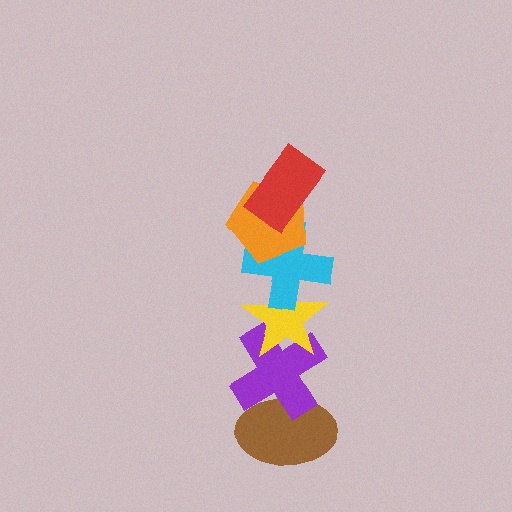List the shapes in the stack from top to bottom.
From top to bottom: the red rectangle, the orange pentagon, the cyan cross, the yellow star, the purple cross, the brown ellipse.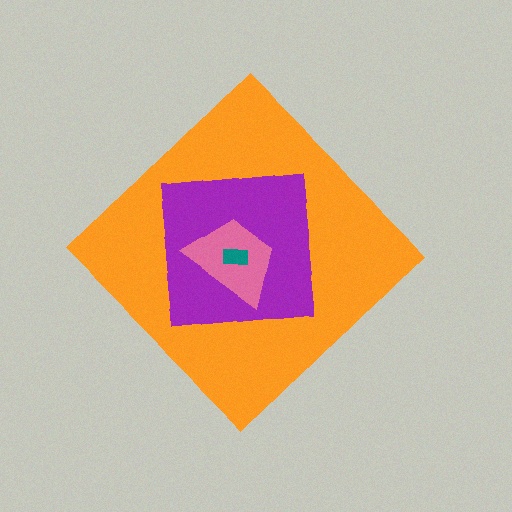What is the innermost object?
The teal rectangle.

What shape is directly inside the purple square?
The pink trapezoid.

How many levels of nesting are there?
4.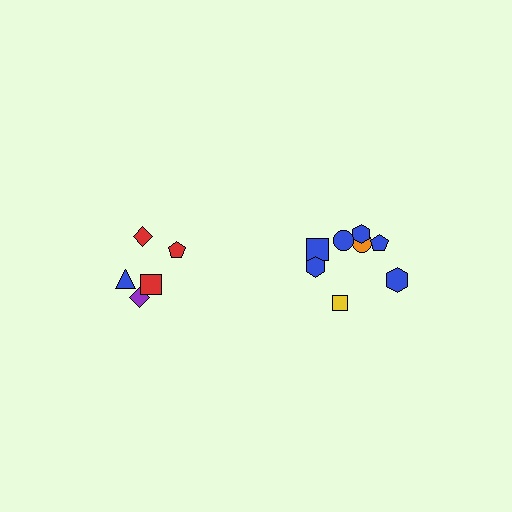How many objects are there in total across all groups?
There are 13 objects.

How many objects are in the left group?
There are 5 objects.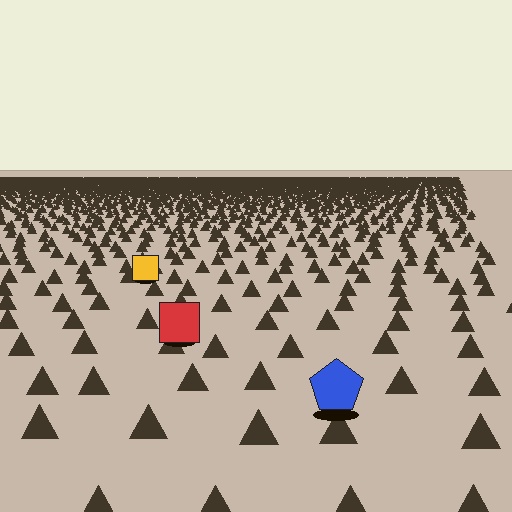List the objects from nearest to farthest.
From nearest to farthest: the blue pentagon, the red square, the yellow square.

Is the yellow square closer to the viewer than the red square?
No. The red square is closer — you can tell from the texture gradient: the ground texture is coarser near it.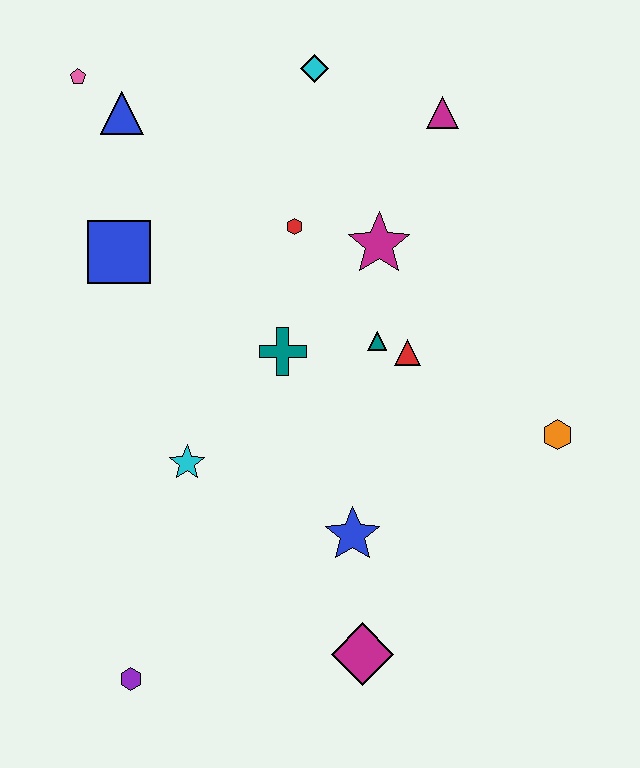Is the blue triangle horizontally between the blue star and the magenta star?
No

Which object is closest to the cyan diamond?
The magenta triangle is closest to the cyan diamond.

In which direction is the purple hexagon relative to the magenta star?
The purple hexagon is below the magenta star.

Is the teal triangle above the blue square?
No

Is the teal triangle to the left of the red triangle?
Yes